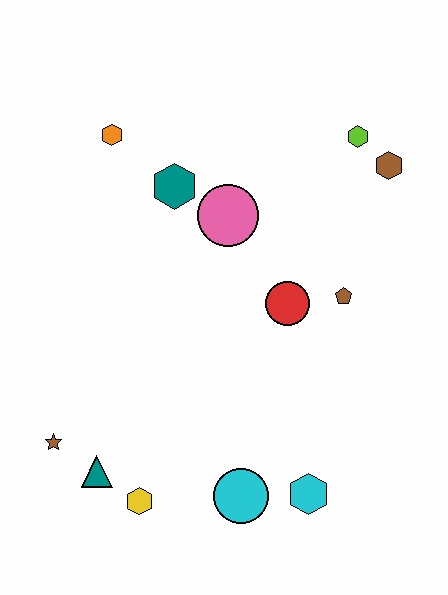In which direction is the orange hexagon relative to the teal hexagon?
The orange hexagon is to the left of the teal hexagon.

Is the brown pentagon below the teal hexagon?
Yes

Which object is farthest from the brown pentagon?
The brown star is farthest from the brown pentagon.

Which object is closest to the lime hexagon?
The brown hexagon is closest to the lime hexagon.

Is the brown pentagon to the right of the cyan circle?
Yes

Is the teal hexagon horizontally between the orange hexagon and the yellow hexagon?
No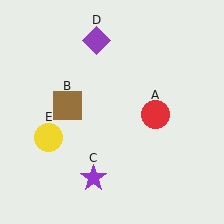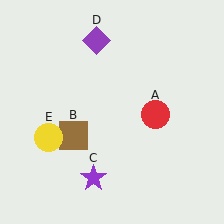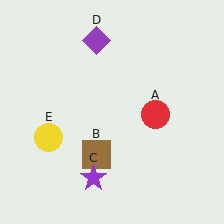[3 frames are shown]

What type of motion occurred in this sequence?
The brown square (object B) rotated counterclockwise around the center of the scene.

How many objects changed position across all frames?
1 object changed position: brown square (object B).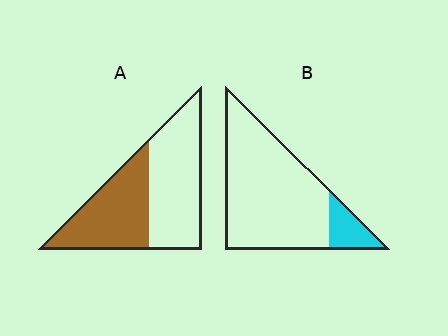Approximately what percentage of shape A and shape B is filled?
A is approximately 45% and B is approximately 15%.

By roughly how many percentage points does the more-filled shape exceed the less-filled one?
By roughly 30 percentage points (A over B).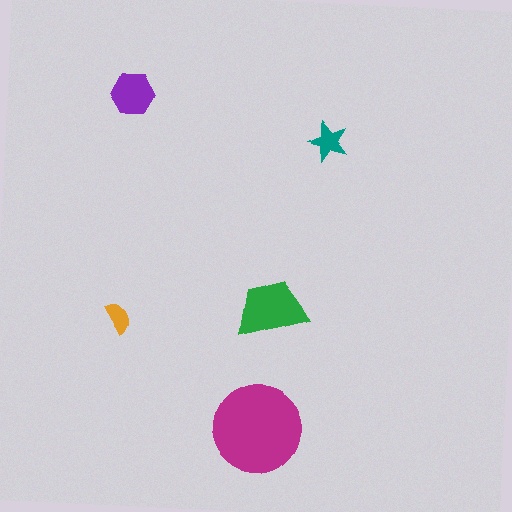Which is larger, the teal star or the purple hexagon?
The purple hexagon.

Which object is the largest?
The magenta circle.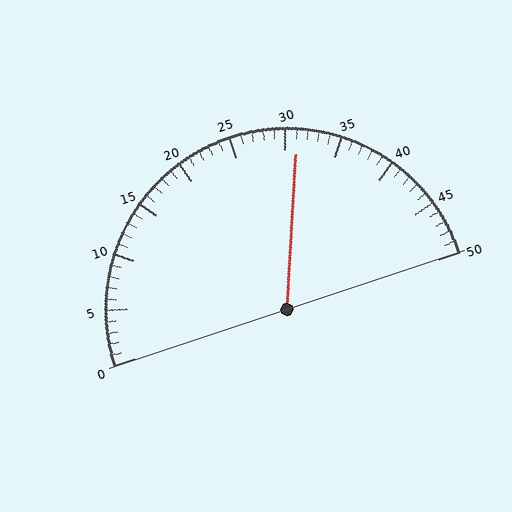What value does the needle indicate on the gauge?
The needle indicates approximately 31.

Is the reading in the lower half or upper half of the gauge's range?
The reading is in the upper half of the range (0 to 50).